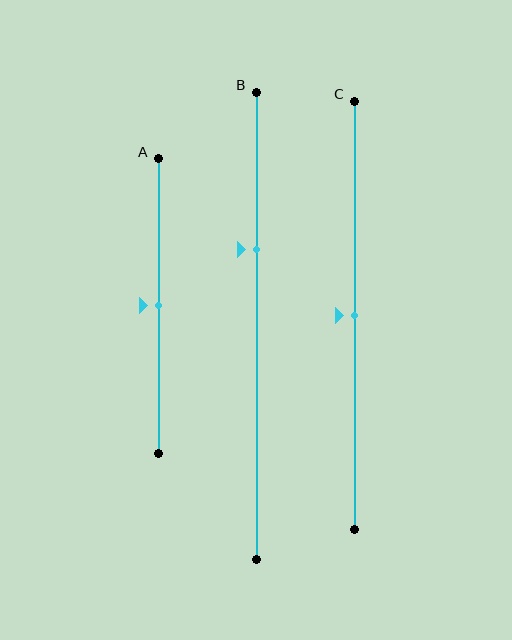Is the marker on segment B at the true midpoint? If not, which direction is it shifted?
No, the marker on segment B is shifted upward by about 16% of the segment length.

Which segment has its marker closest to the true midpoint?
Segment A has its marker closest to the true midpoint.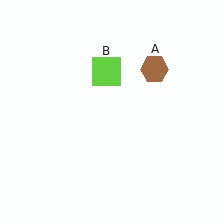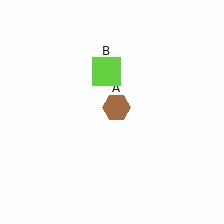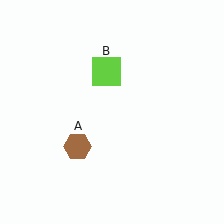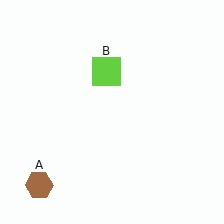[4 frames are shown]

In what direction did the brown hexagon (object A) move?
The brown hexagon (object A) moved down and to the left.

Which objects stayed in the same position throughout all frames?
Lime square (object B) remained stationary.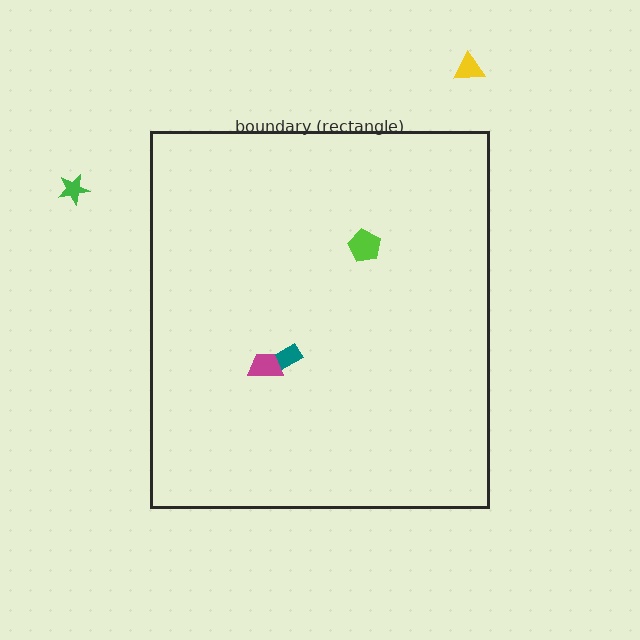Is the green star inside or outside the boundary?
Outside.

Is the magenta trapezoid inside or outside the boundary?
Inside.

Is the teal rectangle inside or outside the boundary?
Inside.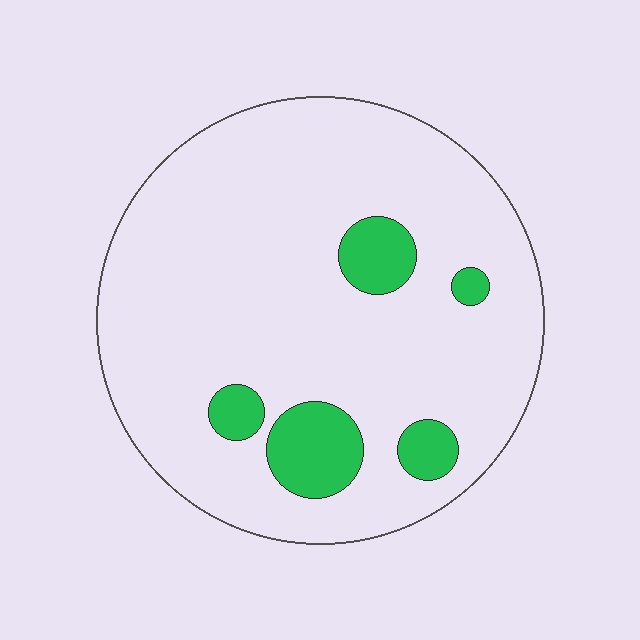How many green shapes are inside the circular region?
5.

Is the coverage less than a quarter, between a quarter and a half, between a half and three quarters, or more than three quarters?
Less than a quarter.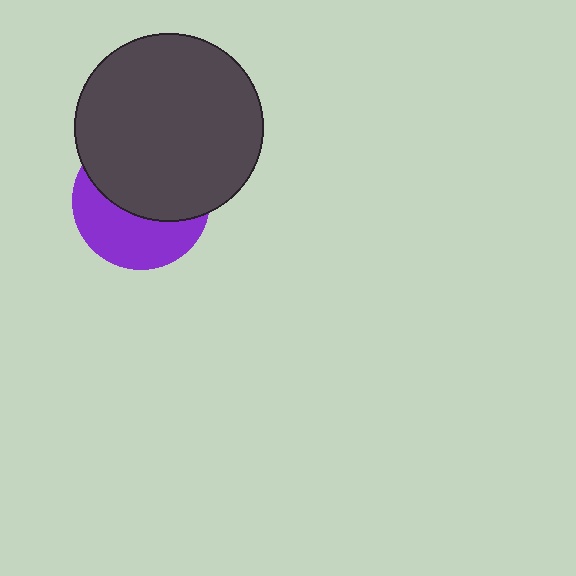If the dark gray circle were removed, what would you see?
You would see the complete purple circle.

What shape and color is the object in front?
The object in front is a dark gray circle.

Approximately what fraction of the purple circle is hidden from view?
Roughly 56% of the purple circle is hidden behind the dark gray circle.